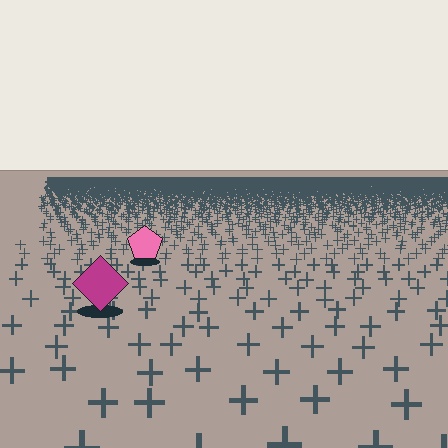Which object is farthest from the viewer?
The pink pentagon is farthest from the viewer. It appears smaller and the ground texture around it is denser.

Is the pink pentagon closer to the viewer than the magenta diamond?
No. The magenta diamond is closer — you can tell from the texture gradient: the ground texture is coarser near it.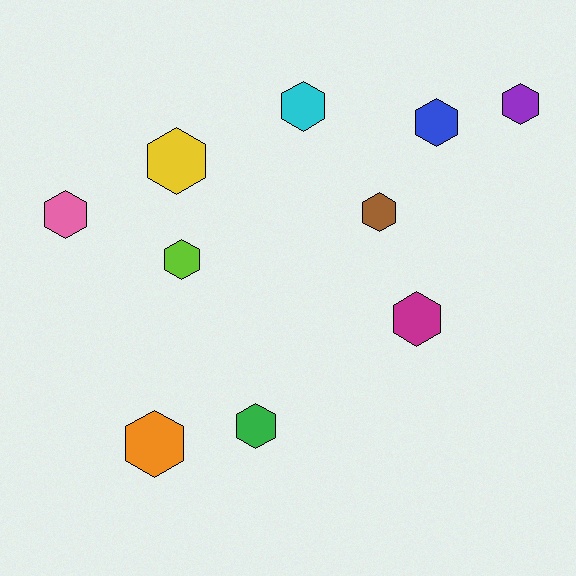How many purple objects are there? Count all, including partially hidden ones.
There is 1 purple object.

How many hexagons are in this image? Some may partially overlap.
There are 10 hexagons.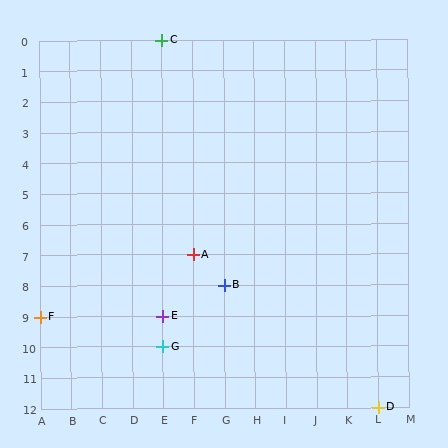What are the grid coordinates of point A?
Point A is at grid coordinates (F, 7).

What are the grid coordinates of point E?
Point E is at grid coordinates (E, 9).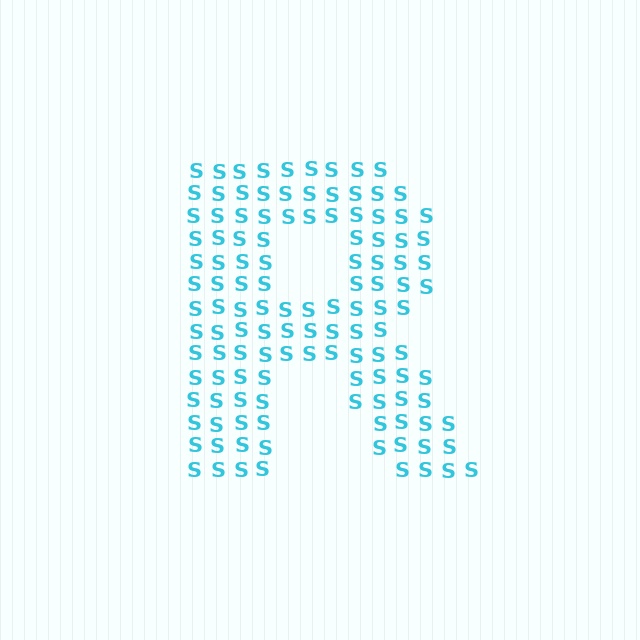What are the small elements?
The small elements are letter S's.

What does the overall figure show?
The overall figure shows the letter R.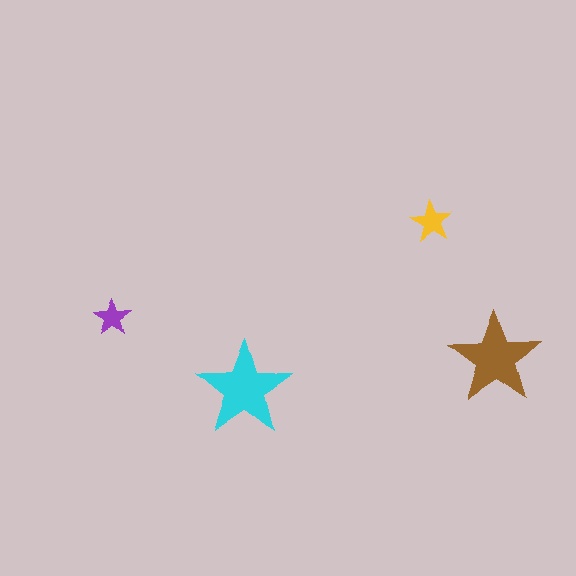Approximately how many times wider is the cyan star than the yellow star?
About 2.5 times wider.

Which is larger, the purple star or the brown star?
The brown one.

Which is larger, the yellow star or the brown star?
The brown one.